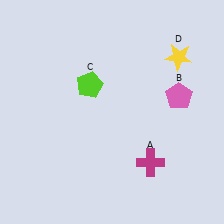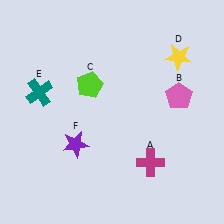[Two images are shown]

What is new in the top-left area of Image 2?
A teal cross (E) was added in the top-left area of Image 2.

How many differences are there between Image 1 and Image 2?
There are 2 differences between the two images.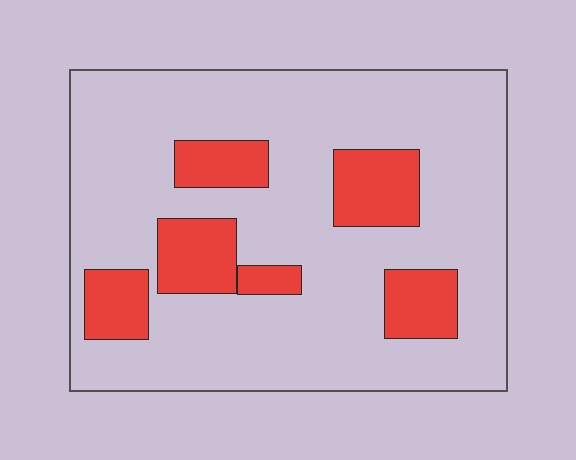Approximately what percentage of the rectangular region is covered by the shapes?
Approximately 20%.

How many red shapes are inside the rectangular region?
6.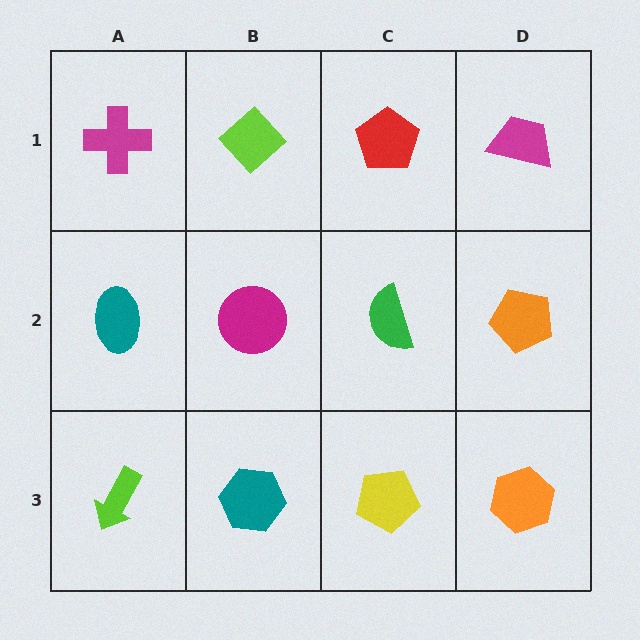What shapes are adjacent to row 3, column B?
A magenta circle (row 2, column B), a lime arrow (row 3, column A), a yellow pentagon (row 3, column C).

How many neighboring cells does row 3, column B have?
3.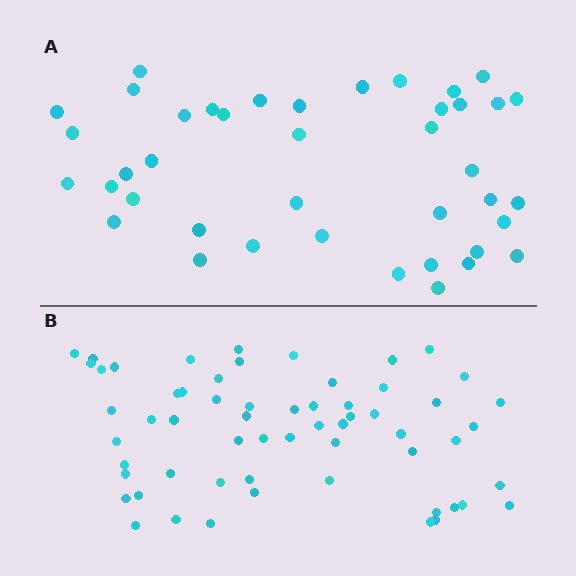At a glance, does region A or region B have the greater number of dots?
Region B (the bottom region) has more dots.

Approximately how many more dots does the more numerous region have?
Region B has approximately 20 more dots than region A.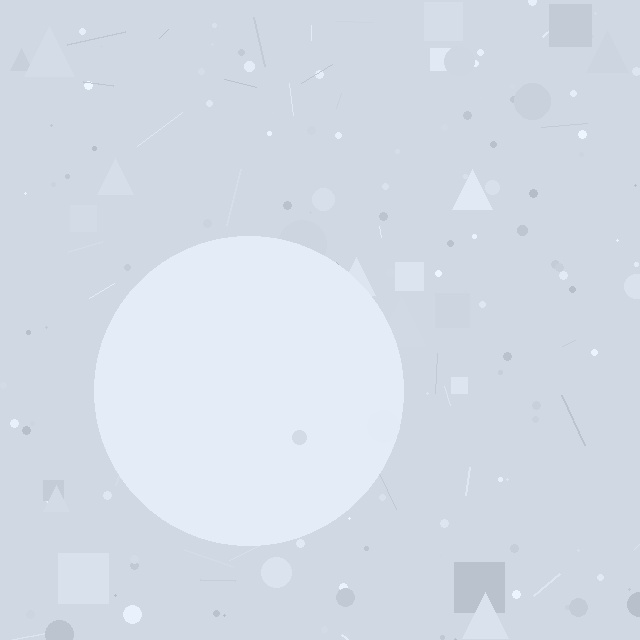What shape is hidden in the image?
A circle is hidden in the image.